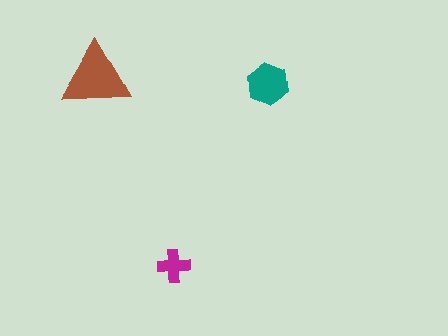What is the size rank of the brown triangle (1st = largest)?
1st.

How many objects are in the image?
There are 3 objects in the image.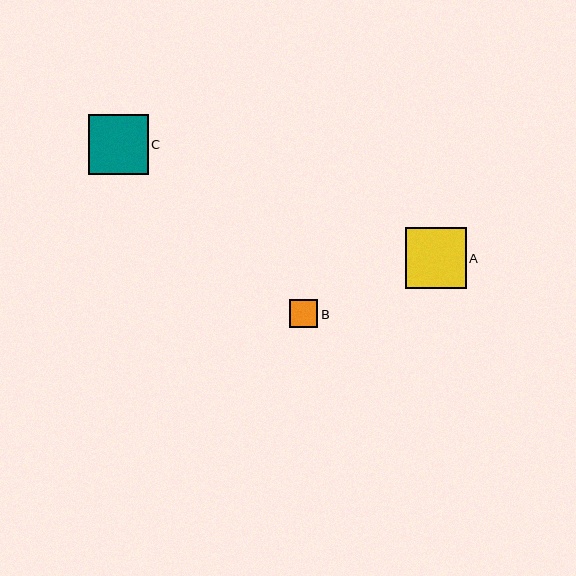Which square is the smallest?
Square B is the smallest with a size of approximately 28 pixels.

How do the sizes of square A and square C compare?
Square A and square C are approximately the same size.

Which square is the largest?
Square A is the largest with a size of approximately 61 pixels.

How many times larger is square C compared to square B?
Square C is approximately 2.2 times the size of square B.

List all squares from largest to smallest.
From largest to smallest: A, C, B.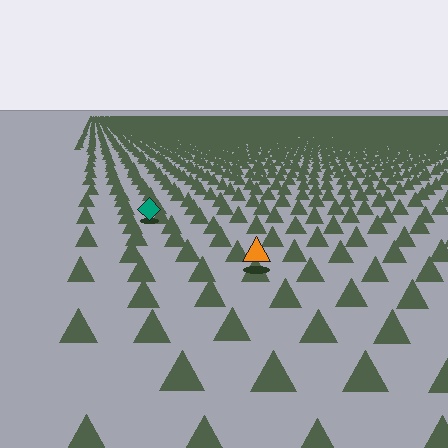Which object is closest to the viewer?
The orange triangle is closest. The texture marks near it are larger and more spread out.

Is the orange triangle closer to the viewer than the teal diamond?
Yes. The orange triangle is closer — you can tell from the texture gradient: the ground texture is coarser near it.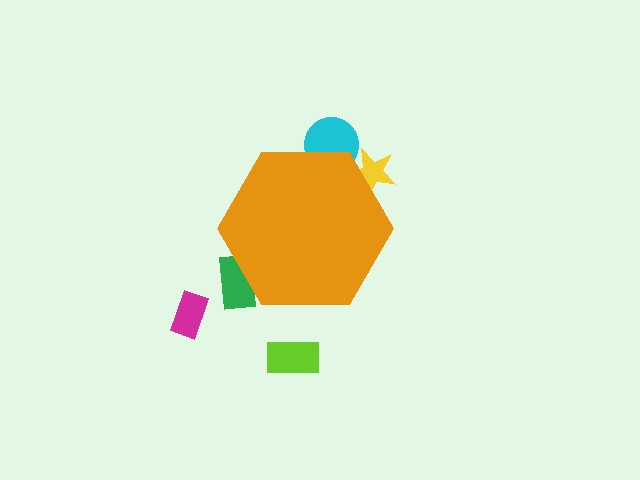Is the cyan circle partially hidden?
Yes, the cyan circle is partially hidden behind the orange hexagon.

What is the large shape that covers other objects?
An orange hexagon.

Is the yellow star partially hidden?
Yes, the yellow star is partially hidden behind the orange hexagon.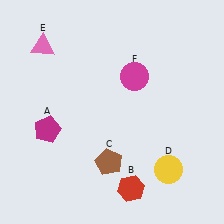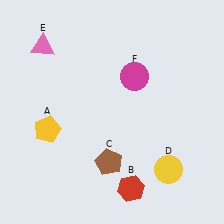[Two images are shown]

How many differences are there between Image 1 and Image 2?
There is 1 difference between the two images.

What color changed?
The pentagon (A) changed from magenta in Image 1 to yellow in Image 2.